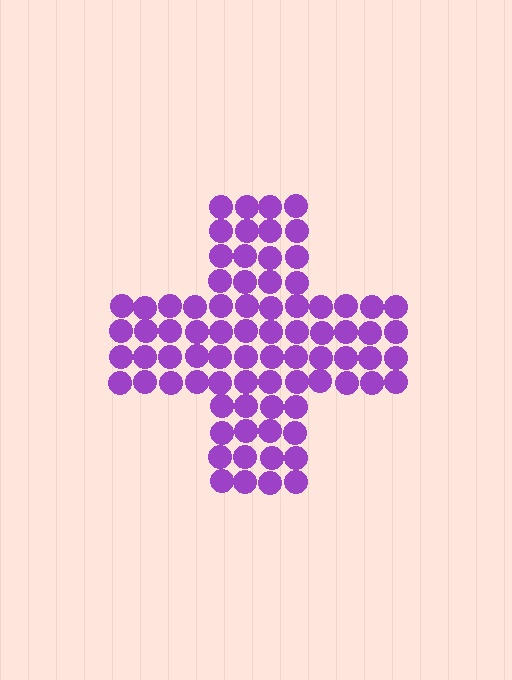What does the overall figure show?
The overall figure shows a cross.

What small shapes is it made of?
It is made of small circles.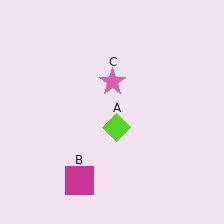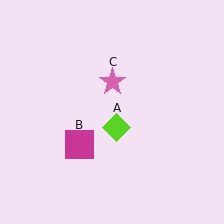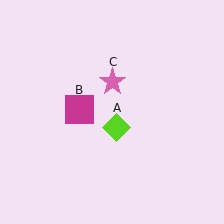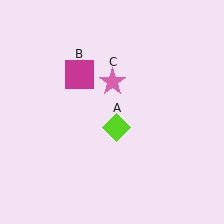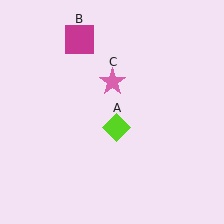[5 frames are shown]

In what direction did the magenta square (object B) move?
The magenta square (object B) moved up.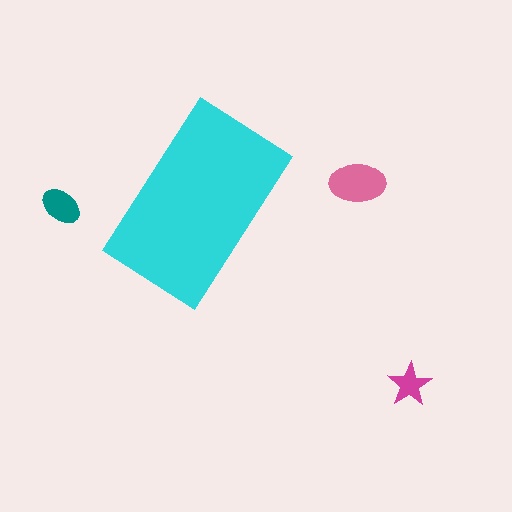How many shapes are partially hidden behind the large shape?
0 shapes are partially hidden.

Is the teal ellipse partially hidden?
No, the teal ellipse is fully visible.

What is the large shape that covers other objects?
A cyan rectangle.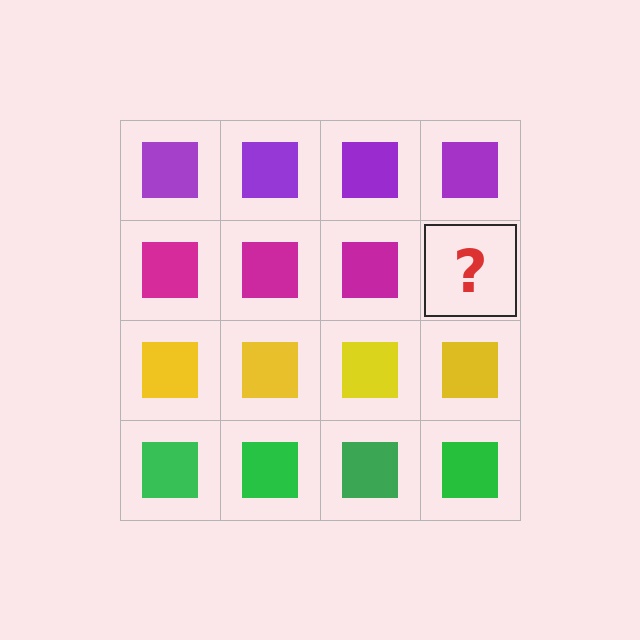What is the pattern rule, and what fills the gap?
The rule is that each row has a consistent color. The gap should be filled with a magenta square.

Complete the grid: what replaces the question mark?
The question mark should be replaced with a magenta square.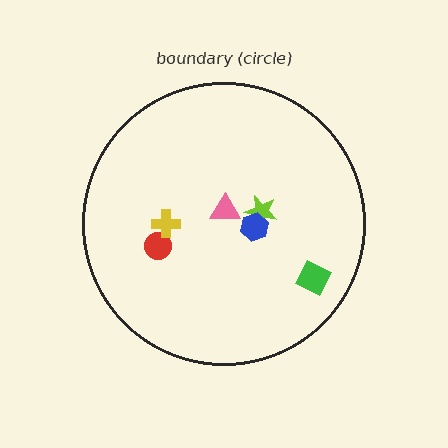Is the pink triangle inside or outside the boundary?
Inside.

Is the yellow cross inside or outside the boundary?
Inside.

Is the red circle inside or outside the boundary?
Inside.